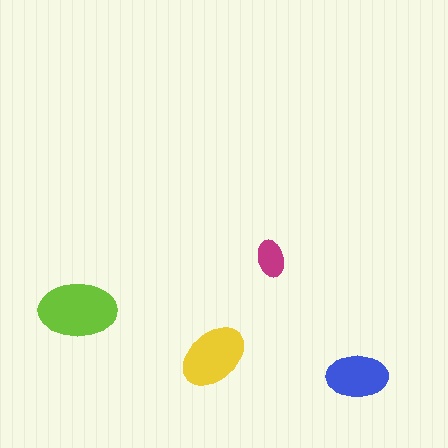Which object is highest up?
The magenta ellipse is topmost.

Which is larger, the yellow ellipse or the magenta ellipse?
The yellow one.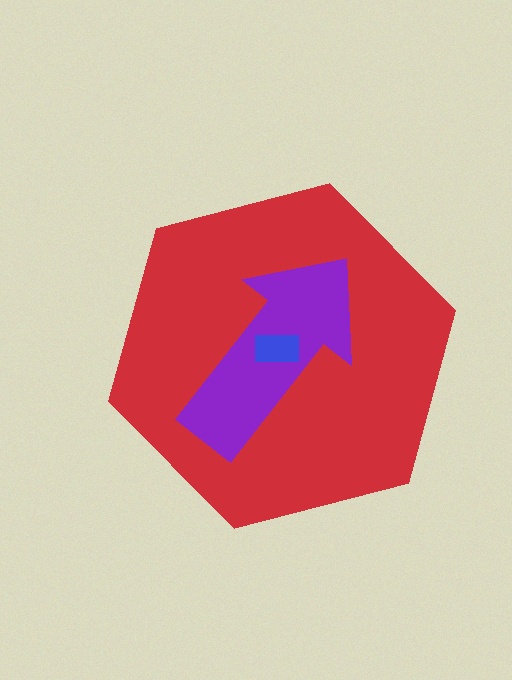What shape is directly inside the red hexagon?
The purple arrow.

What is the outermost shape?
The red hexagon.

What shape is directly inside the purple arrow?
The blue rectangle.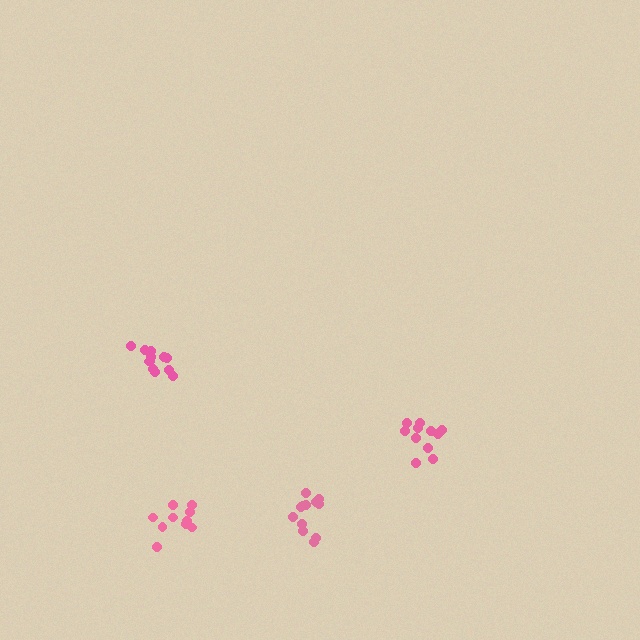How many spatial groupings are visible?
There are 4 spatial groupings.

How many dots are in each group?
Group 1: 11 dots, Group 2: 12 dots, Group 3: 12 dots, Group 4: 10 dots (45 total).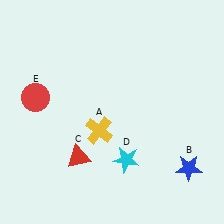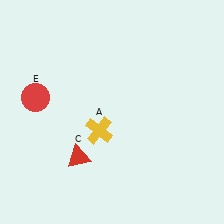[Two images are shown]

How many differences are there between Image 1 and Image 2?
There are 2 differences between the two images.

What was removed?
The blue star (B), the cyan star (D) were removed in Image 2.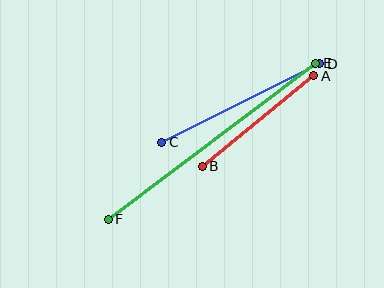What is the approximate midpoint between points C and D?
The midpoint is at approximately (241, 103) pixels.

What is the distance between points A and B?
The distance is approximately 144 pixels.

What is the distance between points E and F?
The distance is approximately 260 pixels.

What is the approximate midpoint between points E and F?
The midpoint is at approximately (212, 141) pixels.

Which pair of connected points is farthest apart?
Points E and F are farthest apart.